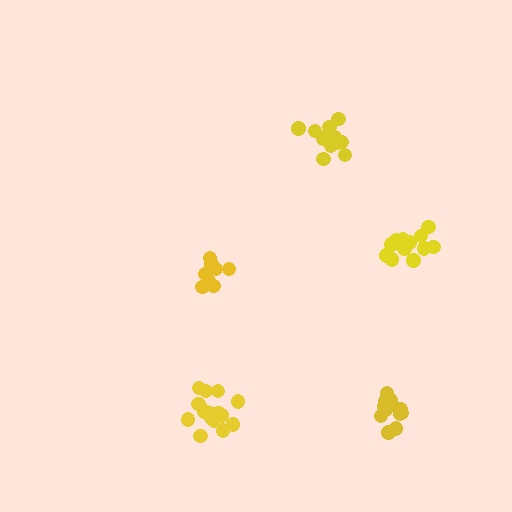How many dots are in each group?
Group 1: 11 dots, Group 2: 12 dots, Group 3: 15 dots, Group 4: 11 dots, Group 5: 15 dots (64 total).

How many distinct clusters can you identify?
There are 5 distinct clusters.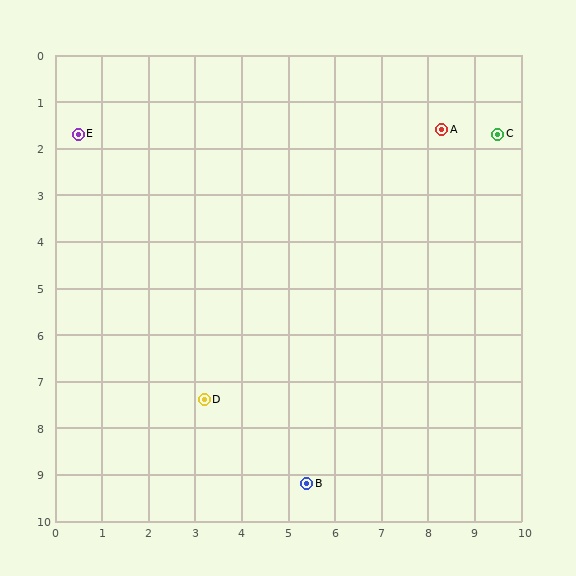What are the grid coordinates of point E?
Point E is at approximately (0.5, 1.7).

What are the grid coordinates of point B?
Point B is at approximately (5.4, 9.2).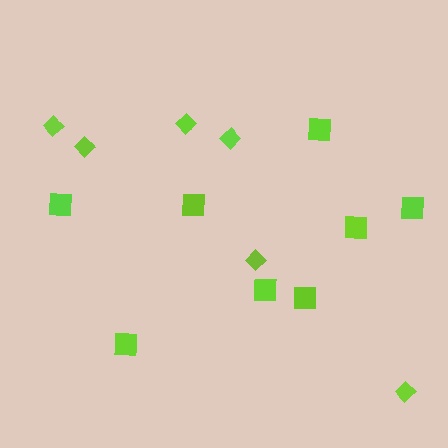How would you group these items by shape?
There are 2 groups: one group of diamonds (6) and one group of squares (8).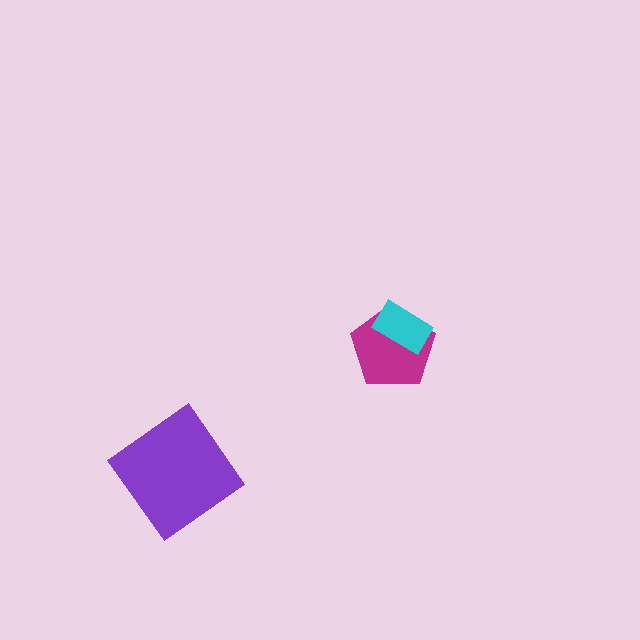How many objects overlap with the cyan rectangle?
1 object overlaps with the cyan rectangle.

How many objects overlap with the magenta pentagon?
1 object overlaps with the magenta pentagon.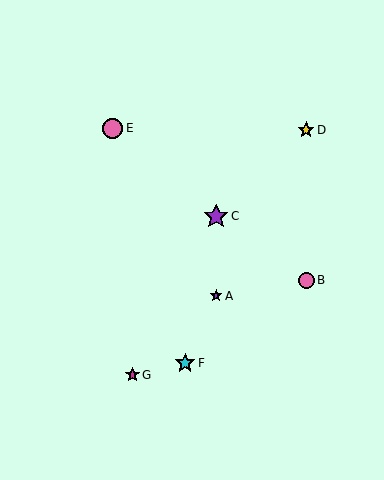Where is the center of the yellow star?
The center of the yellow star is at (306, 130).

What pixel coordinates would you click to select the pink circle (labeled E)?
Click at (113, 128) to select the pink circle E.